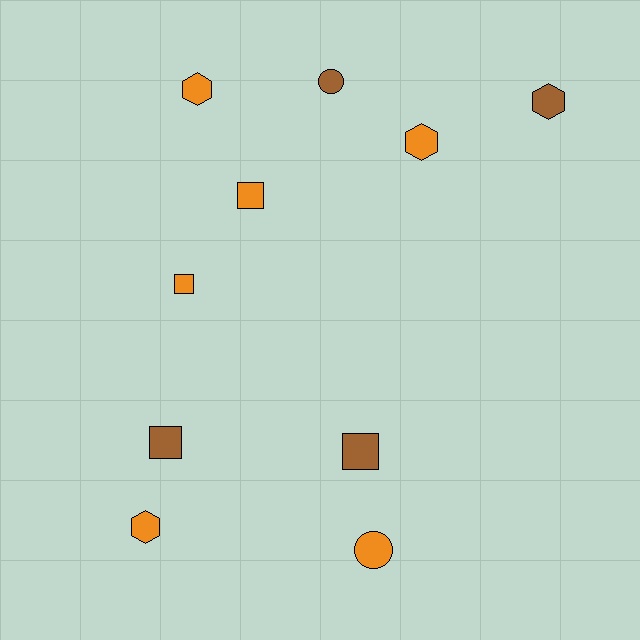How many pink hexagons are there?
There are no pink hexagons.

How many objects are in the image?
There are 10 objects.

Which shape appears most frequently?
Square, with 4 objects.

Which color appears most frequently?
Orange, with 6 objects.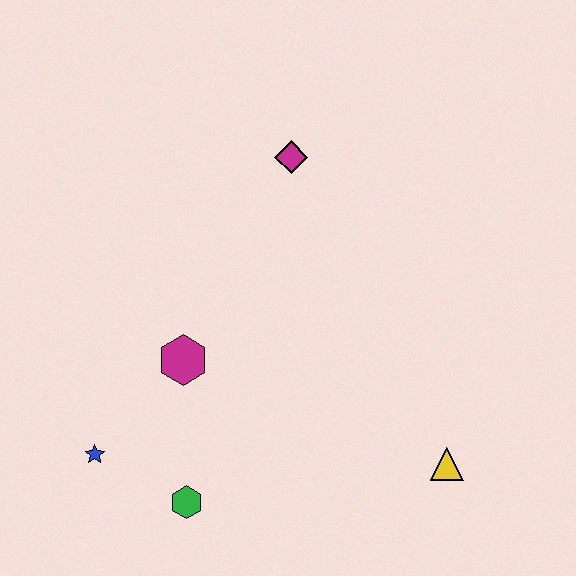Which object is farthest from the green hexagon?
The magenta diamond is farthest from the green hexagon.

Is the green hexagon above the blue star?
No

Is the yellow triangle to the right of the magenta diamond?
Yes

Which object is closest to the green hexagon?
The blue star is closest to the green hexagon.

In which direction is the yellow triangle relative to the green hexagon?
The yellow triangle is to the right of the green hexagon.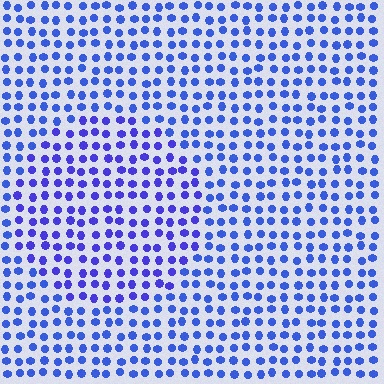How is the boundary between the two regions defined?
The boundary is defined purely by a slight shift in hue (about 19 degrees). Spacing, size, and orientation are identical on both sides.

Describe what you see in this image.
The image is filled with small blue elements in a uniform arrangement. A circle-shaped region is visible where the elements are tinted to a slightly different hue, forming a subtle color boundary.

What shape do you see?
I see a circle.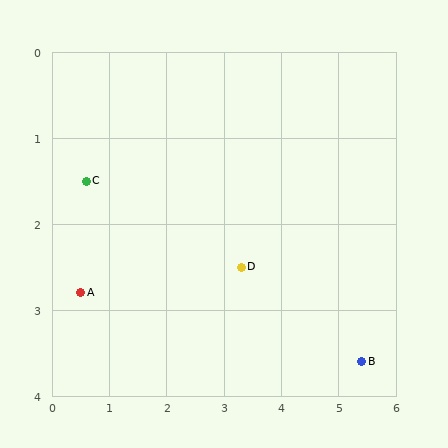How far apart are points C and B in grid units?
Points C and B are about 5.2 grid units apart.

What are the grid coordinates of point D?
Point D is at approximately (3.3, 2.5).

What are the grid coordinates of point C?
Point C is at approximately (0.6, 1.5).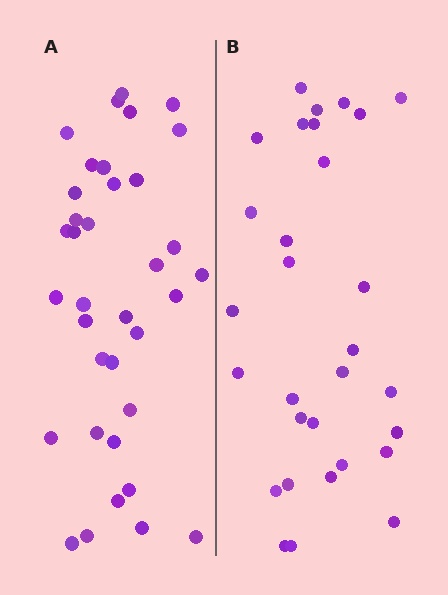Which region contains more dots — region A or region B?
Region A (the left region) has more dots.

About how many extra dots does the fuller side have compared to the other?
Region A has about 6 more dots than region B.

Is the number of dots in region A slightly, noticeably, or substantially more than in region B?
Region A has only slightly more — the two regions are fairly close. The ratio is roughly 1.2 to 1.